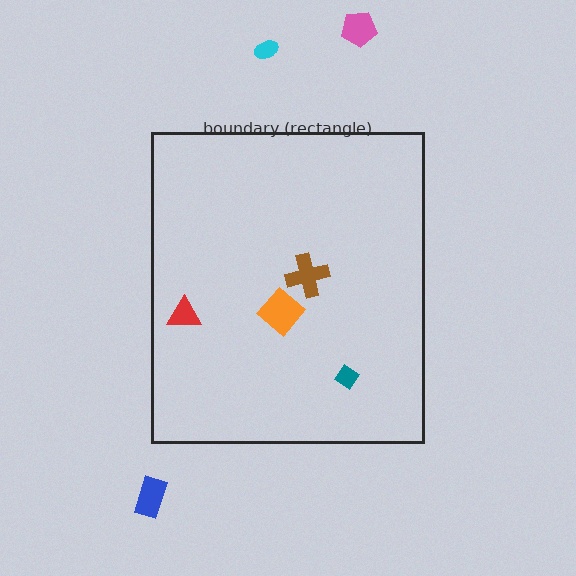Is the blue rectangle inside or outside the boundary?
Outside.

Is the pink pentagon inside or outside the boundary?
Outside.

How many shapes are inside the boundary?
4 inside, 3 outside.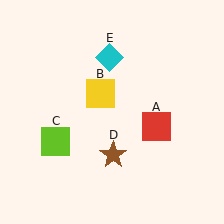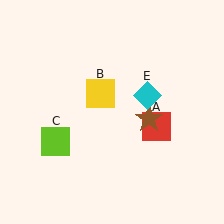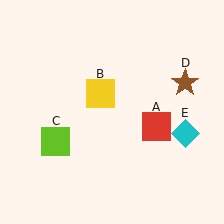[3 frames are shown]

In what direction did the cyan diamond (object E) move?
The cyan diamond (object E) moved down and to the right.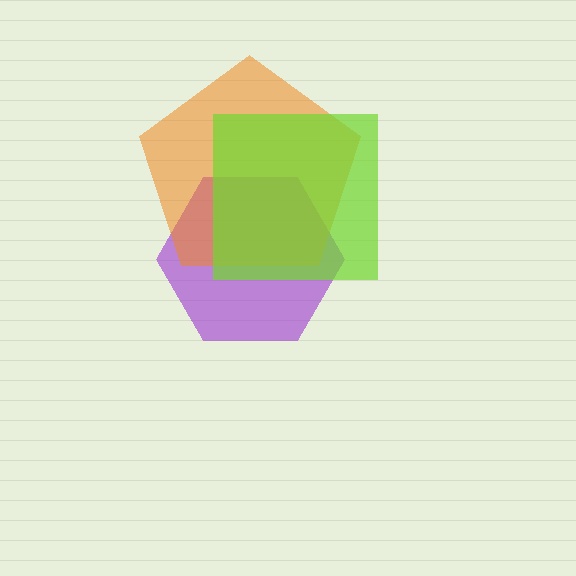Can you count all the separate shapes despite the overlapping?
Yes, there are 3 separate shapes.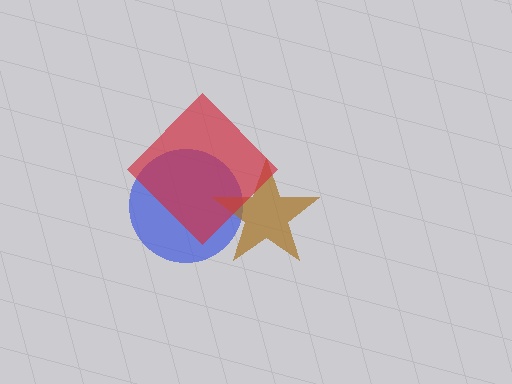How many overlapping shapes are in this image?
There are 3 overlapping shapes in the image.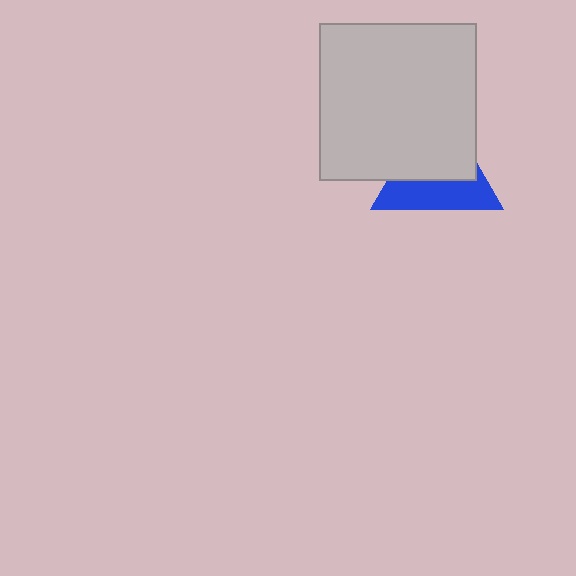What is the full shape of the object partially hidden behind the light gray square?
The partially hidden object is a blue triangle.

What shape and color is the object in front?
The object in front is a light gray square.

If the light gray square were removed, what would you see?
You would see the complete blue triangle.